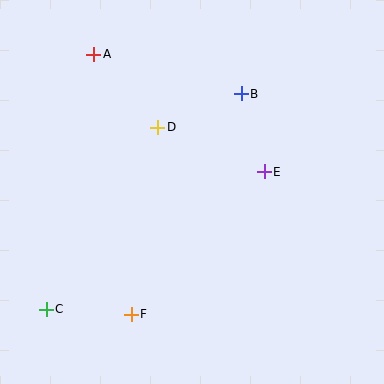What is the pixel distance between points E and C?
The distance between E and C is 258 pixels.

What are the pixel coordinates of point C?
Point C is at (46, 309).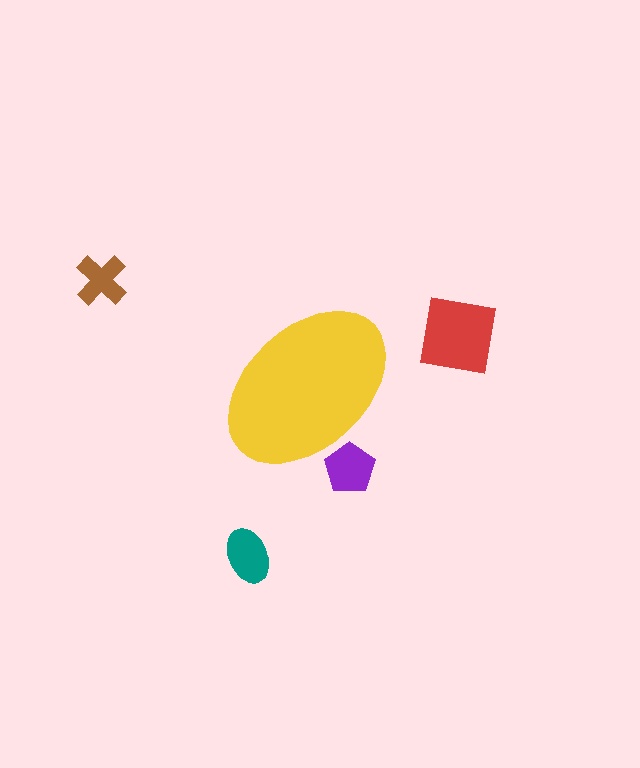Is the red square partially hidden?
No, the red square is fully visible.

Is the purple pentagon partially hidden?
Yes, the purple pentagon is partially hidden behind the yellow ellipse.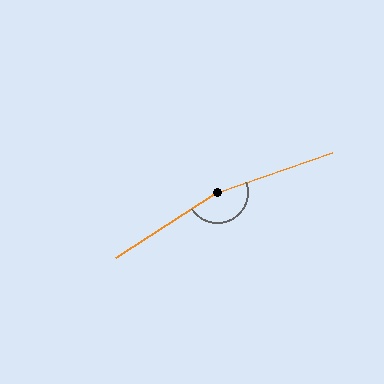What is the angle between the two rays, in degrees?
Approximately 166 degrees.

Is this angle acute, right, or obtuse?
It is obtuse.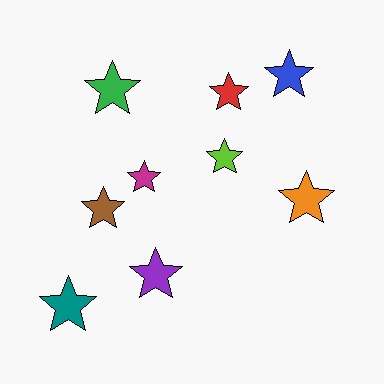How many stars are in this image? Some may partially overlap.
There are 9 stars.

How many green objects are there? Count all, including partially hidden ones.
There is 1 green object.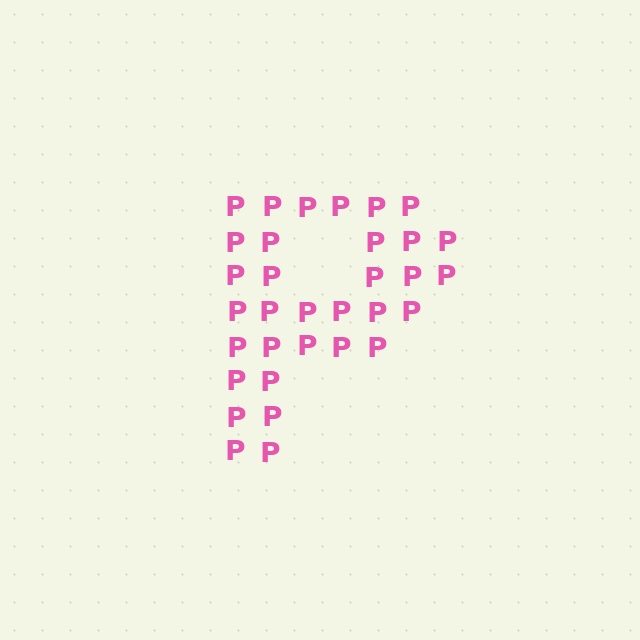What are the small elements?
The small elements are letter P's.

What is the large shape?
The large shape is the letter P.